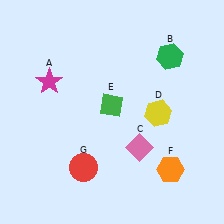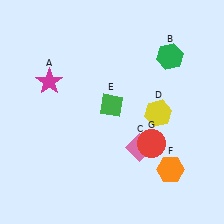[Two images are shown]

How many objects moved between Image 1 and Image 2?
1 object moved between the two images.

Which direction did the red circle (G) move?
The red circle (G) moved right.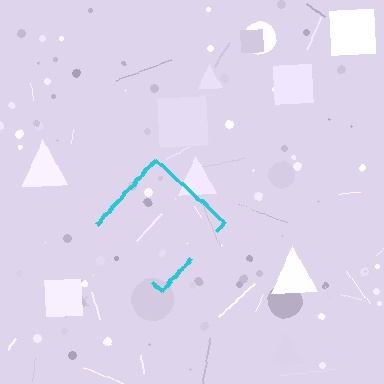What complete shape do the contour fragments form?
The contour fragments form a diamond.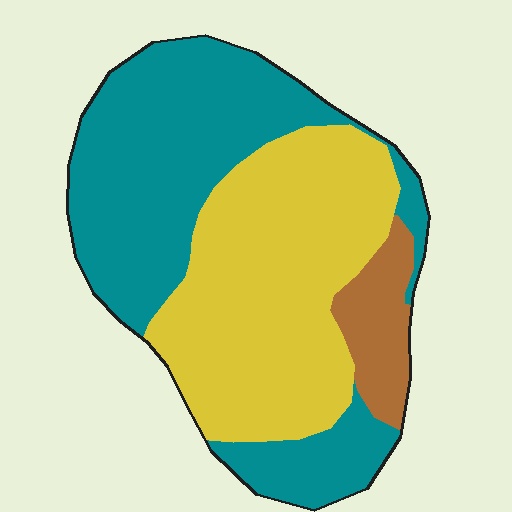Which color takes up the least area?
Brown, at roughly 10%.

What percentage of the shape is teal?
Teal covers 47% of the shape.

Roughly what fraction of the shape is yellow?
Yellow covers roughly 45% of the shape.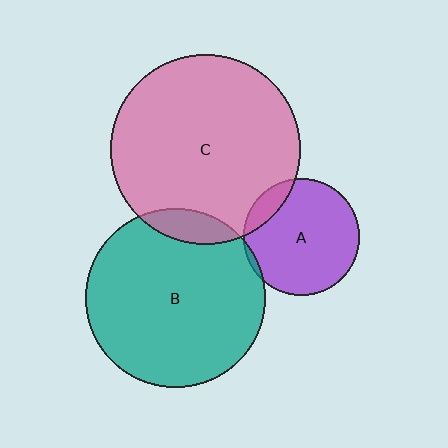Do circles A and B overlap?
Yes.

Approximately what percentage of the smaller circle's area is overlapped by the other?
Approximately 5%.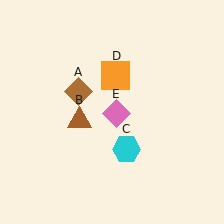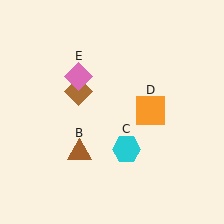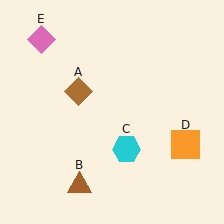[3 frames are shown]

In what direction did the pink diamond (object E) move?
The pink diamond (object E) moved up and to the left.